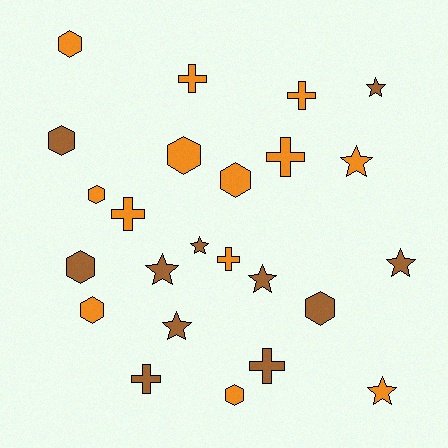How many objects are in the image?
There are 24 objects.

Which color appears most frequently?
Orange, with 13 objects.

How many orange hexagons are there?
There are 6 orange hexagons.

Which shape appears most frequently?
Hexagon, with 9 objects.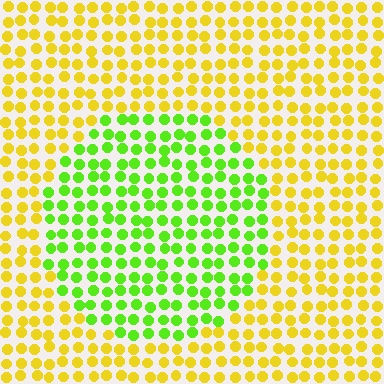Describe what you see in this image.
The image is filled with small yellow elements in a uniform arrangement. A circle-shaped region is visible where the elements are tinted to a slightly different hue, forming a subtle color boundary.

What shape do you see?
I see a circle.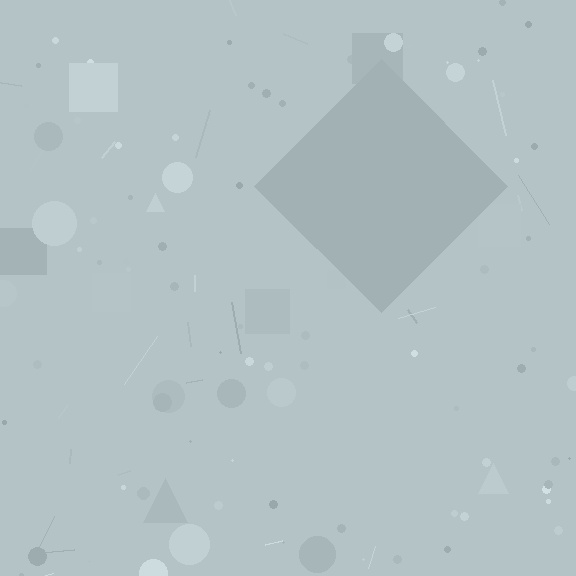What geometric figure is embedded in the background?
A diamond is embedded in the background.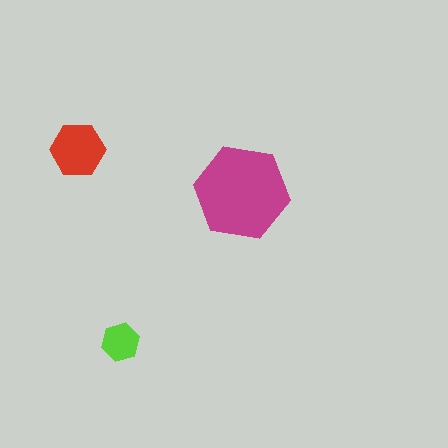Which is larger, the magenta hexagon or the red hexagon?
The magenta one.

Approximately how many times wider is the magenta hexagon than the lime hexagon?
About 2.5 times wider.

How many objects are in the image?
There are 3 objects in the image.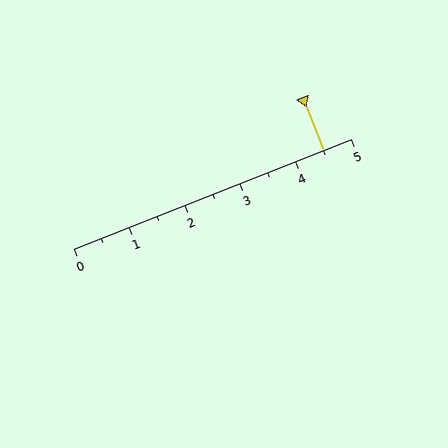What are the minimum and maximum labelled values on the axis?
The axis runs from 0 to 5.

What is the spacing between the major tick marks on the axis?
The major ticks are spaced 1 apart.